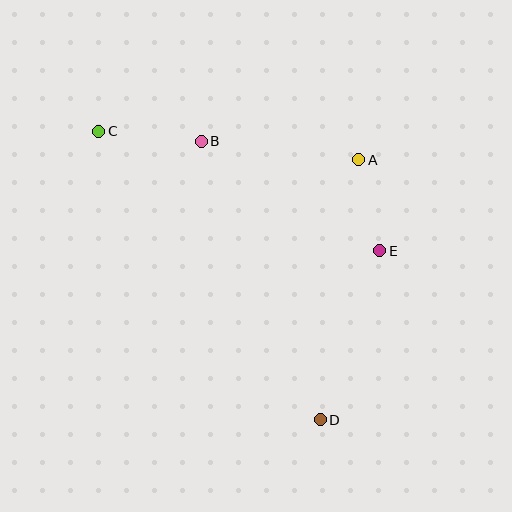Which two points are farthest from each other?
Points C and D are farthest from each other.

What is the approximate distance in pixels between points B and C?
The distance between B and C is approximately 103 pixels.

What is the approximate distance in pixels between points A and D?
The distance between A and D is approximately 263 pixels.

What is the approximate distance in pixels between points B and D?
The distance between B and D is approximately 303 pixels.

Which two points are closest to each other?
Points A and E are closest to each other.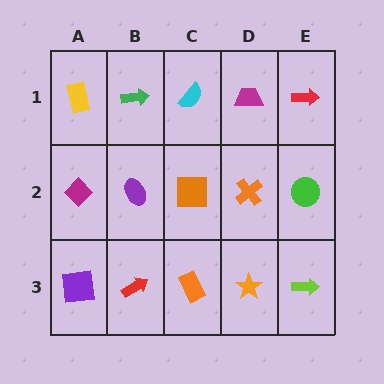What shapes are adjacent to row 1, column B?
A purple ellipse (row 2, column B), a yellow rectangle (row 1, column A), a cyan semicircle (row 1, column C).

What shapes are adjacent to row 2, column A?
A yellow rectangle (row 1, column A), a purple square (row 3, column A), a purple ellipse (row 2, column B).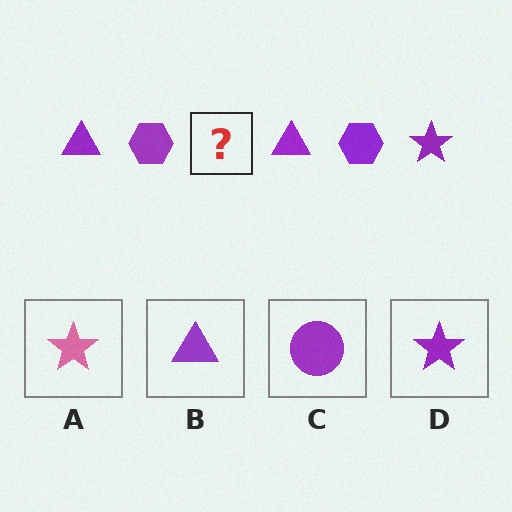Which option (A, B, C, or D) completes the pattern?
D.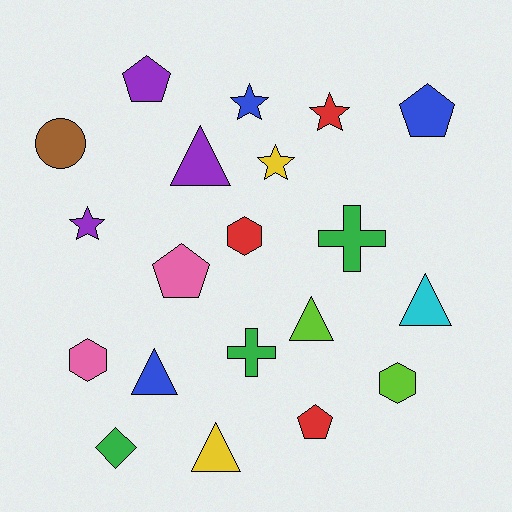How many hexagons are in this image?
There are 3 hexagons.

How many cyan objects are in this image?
There is 1 cyan object.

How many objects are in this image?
There are 20 objects.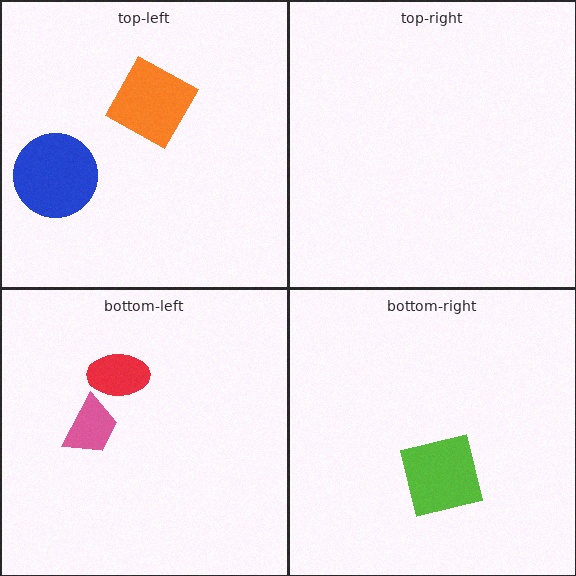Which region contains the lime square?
The bottom-right region.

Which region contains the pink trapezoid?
The bottom-left region.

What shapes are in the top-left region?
The blue circle, the orange square.